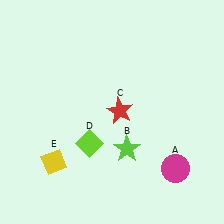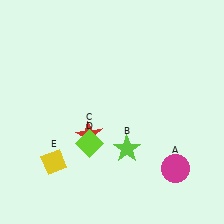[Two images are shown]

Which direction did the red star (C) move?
The red star (C) moved left.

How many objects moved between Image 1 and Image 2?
1 object moved between the two images.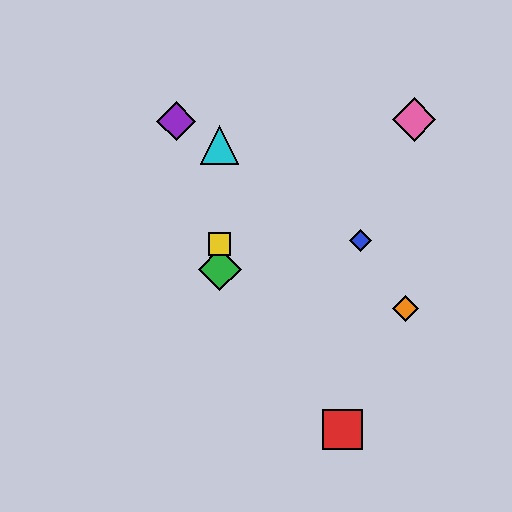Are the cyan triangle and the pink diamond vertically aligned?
No, the cyan triangle is at x≈220 and the pink diamond is at x≈414.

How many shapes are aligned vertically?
3 shapes (the green diamond, the yellow square, the cyan triangle) are aligned vertically.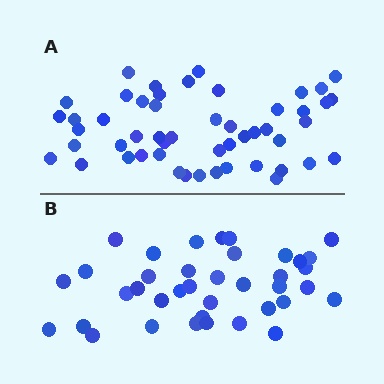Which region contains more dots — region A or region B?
Region A (the top region) has more dots.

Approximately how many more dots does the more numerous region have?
Region A has approximately 15 more dots than region B.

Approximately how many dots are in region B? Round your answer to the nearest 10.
About 40 dots. (The exact count is 38, which rounds to 40.)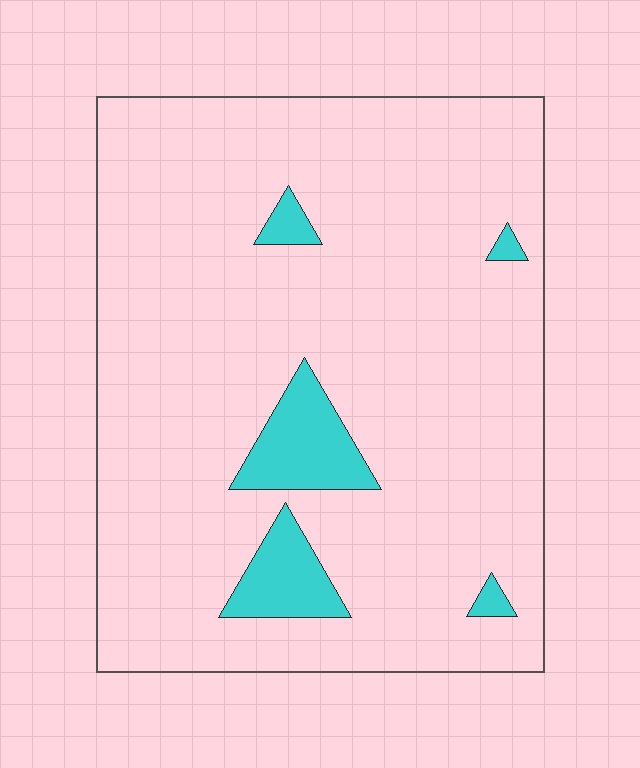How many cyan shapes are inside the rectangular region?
5.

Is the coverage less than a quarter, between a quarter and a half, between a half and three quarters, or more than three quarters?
Less than a quarter.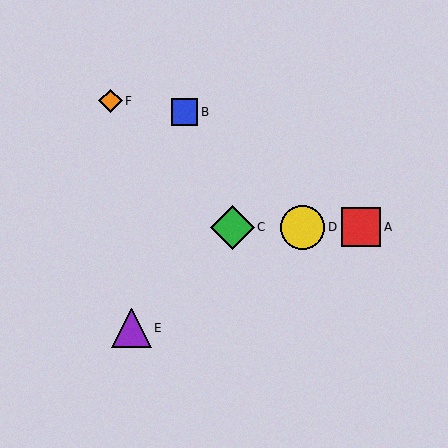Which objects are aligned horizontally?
Objects A, C, D are aligned horizontally.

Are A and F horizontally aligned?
No, A is at y≈227 and F is at y≈101.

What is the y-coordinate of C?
Object C is at y≈227.